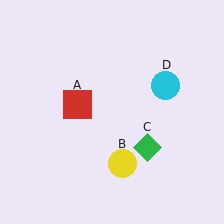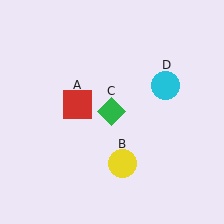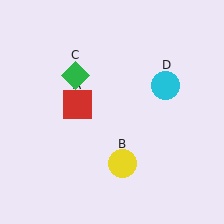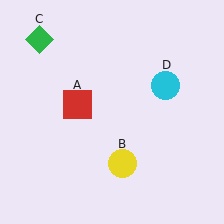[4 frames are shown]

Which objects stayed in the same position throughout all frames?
Red square (object A) and yellow circle (object B) and cyan circle (object D) remained stationary.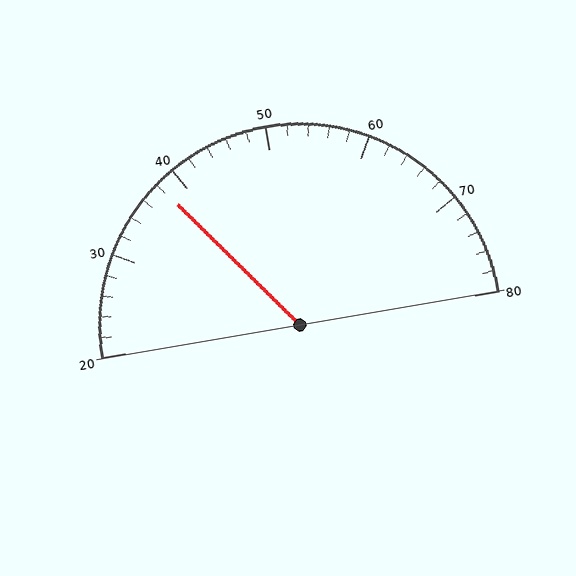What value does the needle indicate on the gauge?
The needle indicates approximately 38.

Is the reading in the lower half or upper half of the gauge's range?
The reading is in the lower half of the range (20 to 80).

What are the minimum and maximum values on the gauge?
The gauge ranges from 20 to 80.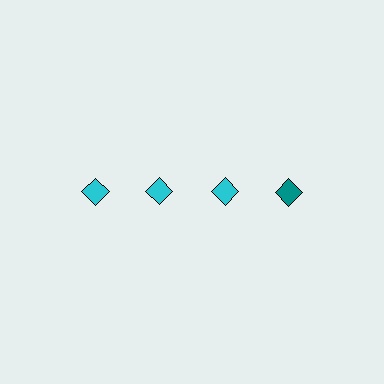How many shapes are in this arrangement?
There are 4 shapes arranged in a grid pattern.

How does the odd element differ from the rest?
It has a different color: teal instead of cyan.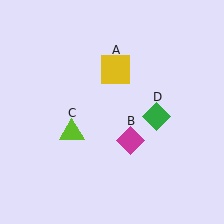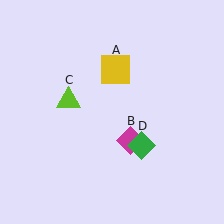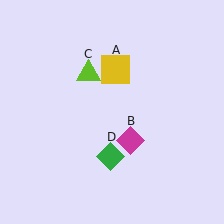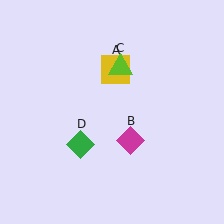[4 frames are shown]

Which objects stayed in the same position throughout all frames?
Yellow square (object A) and magenta diamond (object B) remained stationary.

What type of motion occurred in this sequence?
The lime triangle (object C), green diamond (object D) rotated clockwise around the center of the scene.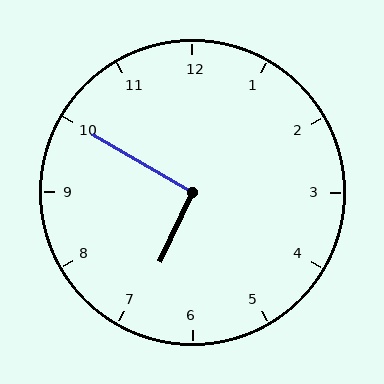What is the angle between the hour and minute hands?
Approximately 95 degrees.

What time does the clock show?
6:50.